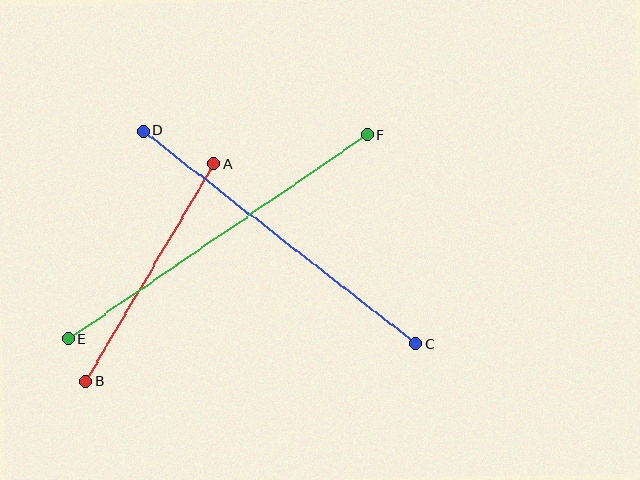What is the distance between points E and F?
The distance is approximately 362 pixels.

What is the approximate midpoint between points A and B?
The midpoint is at approximately (150, 273) pixels.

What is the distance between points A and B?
The distance is approximately 252 pixels.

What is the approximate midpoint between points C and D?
The midpoint is at approximately (279, 237) pixels.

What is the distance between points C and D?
The distance is approximately 346 pixels.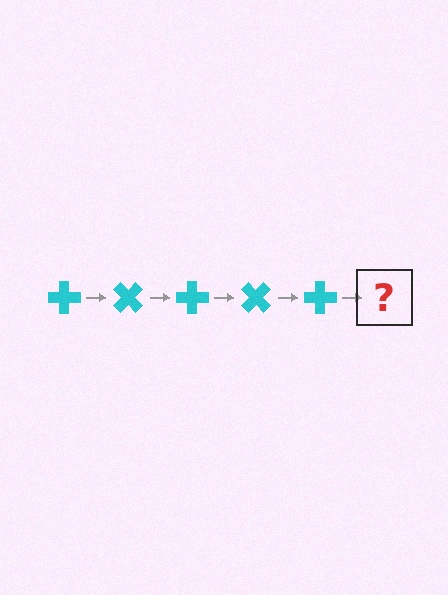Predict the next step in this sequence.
The next step is a cyan cross rotated 225 degrees.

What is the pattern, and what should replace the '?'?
The pattern is that the cross rotates 45 degrees each step. The '?' should be a cyan cross rotated 225 degrees.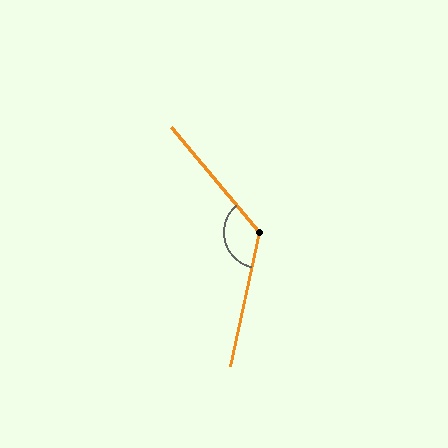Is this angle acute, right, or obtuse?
It is obtuse.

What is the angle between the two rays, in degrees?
Approximately 128 degrees.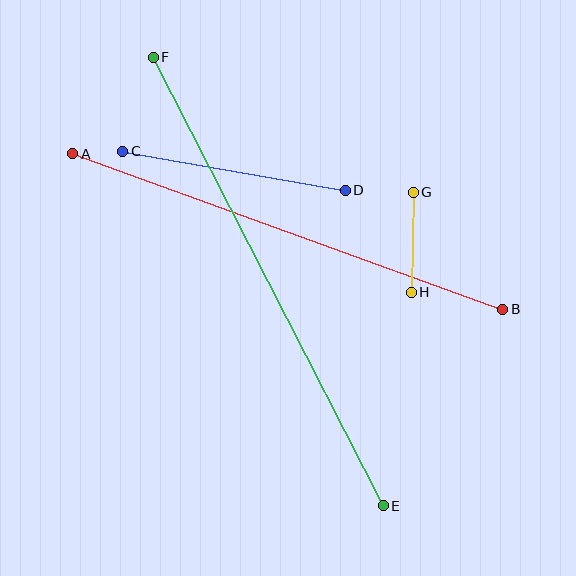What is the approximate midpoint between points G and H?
The midpoint is at approximately (412, 242) pixels.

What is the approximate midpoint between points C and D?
The midpoint is at approximately (234, 171) pixels.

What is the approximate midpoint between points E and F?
The midpoint is at approximately (268, 282) pixels.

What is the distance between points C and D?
The distance is approximately 226 pixels.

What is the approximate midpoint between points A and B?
The midpoint is at approximately (288, 231) pixels.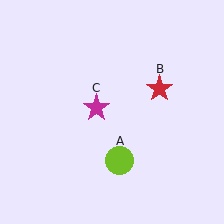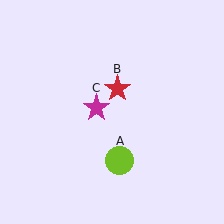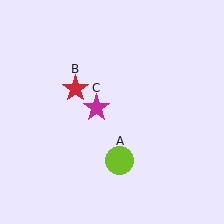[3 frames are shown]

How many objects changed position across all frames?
1 object changed position: red star (object B).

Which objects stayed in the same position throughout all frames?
Lime circle (object A) and magenta star (object C) remained stationary.